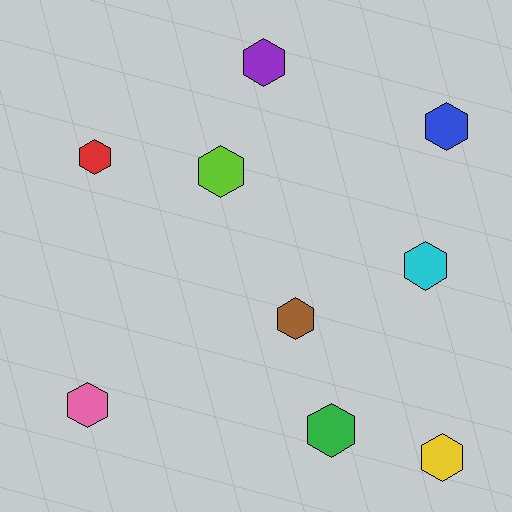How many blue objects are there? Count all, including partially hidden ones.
There is 1 blue object.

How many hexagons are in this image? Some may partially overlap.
There are 9 hexagons.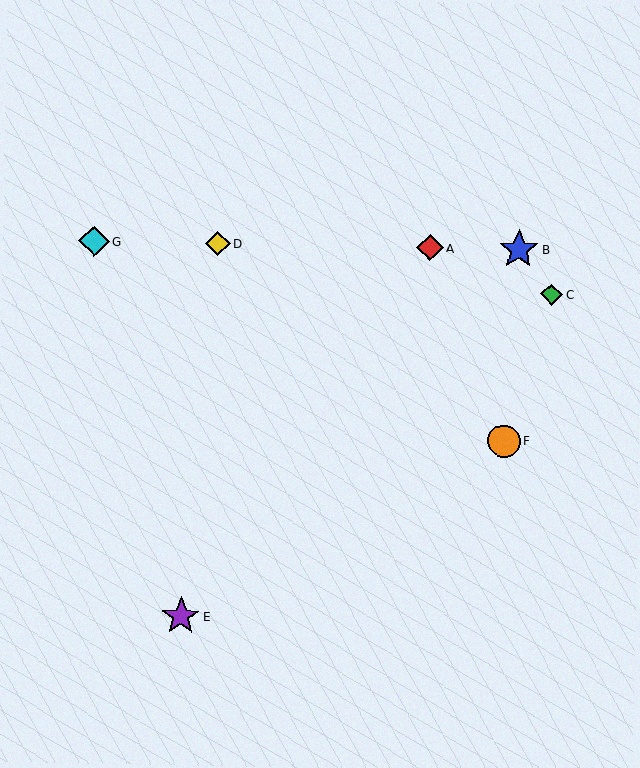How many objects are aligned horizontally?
4 objects (A, B, D, G) are aligned horizontally.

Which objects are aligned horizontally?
Objects A, B, D, G are aligned horizontally.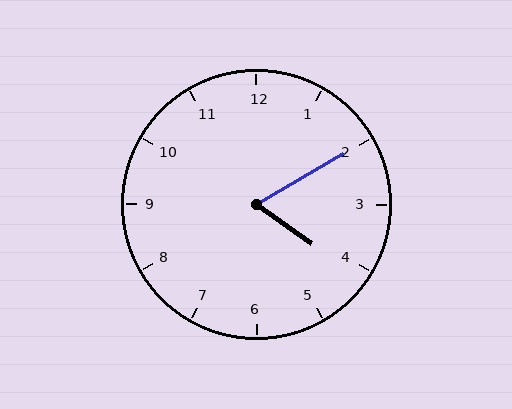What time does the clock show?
4:10.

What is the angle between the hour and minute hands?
Approximately 65 degrees.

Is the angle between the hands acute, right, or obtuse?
It is acute.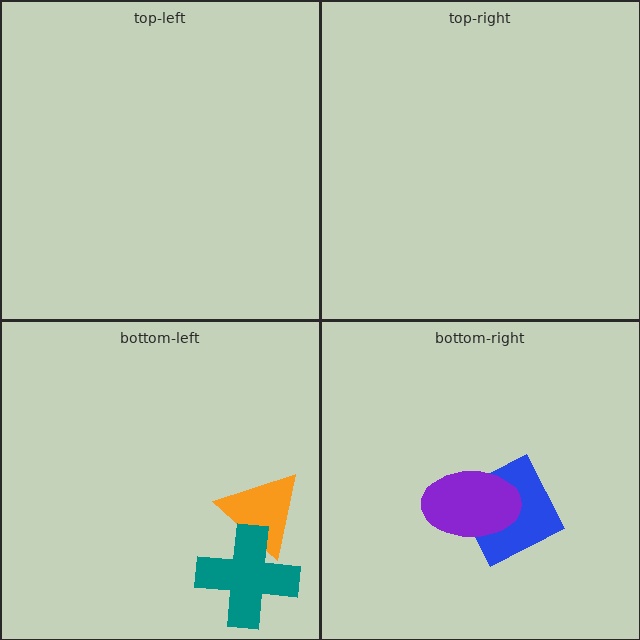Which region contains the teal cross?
The bottom-left region.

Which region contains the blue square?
The bottom-right region.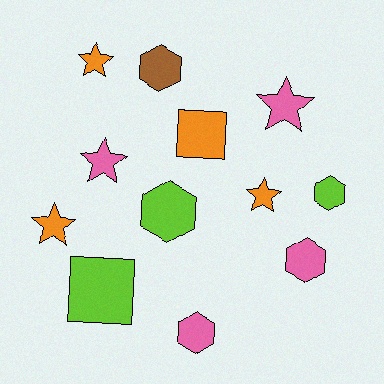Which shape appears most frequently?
Star, with 5 objects.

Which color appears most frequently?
Pink, with 4 objects.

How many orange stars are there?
There are 3 orange stars.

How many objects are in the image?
There are 12 objects.